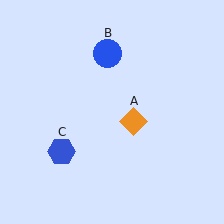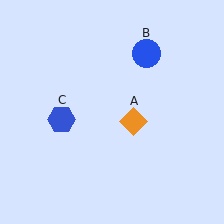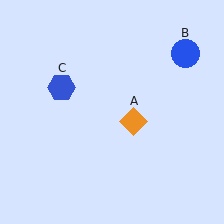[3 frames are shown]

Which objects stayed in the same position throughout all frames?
Orange diamond (object A) remained stationary.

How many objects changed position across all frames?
2 objects changed position: blue circle (object B), blue hexagon (object C).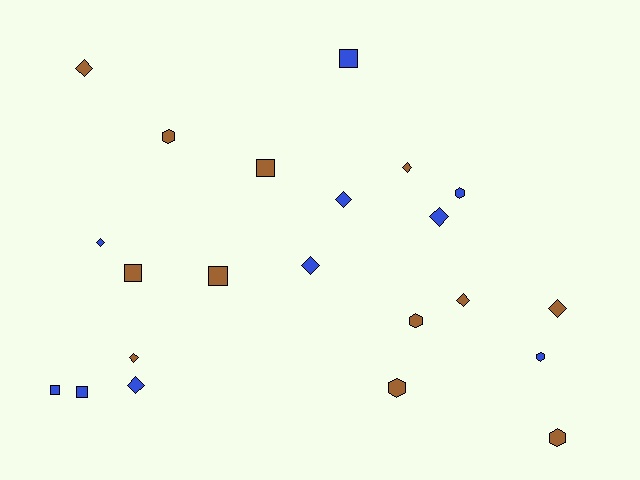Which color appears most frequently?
Brown, with 12 objects.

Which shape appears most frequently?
Diamond, with 10 objects.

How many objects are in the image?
There are 22 objects.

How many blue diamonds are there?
There are 5 blue diamonds.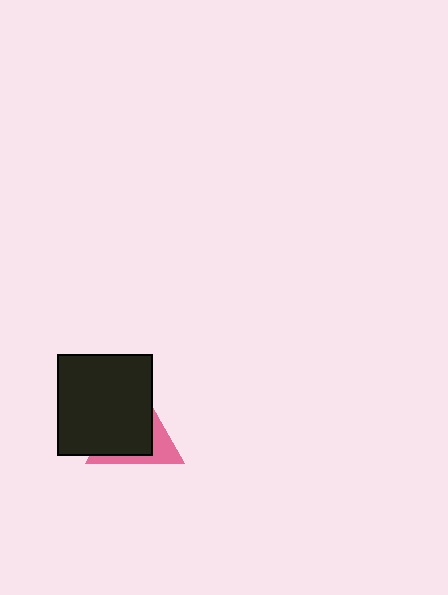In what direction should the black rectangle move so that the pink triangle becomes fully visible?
The black rectangle should move toward the upper-left. That is the shortest direction to clear the overlap and leave the pink triangle fully visible.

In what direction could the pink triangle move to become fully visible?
The pink triangle could move toward the lower-right. That would shift it out from behind the black rectangle entirely.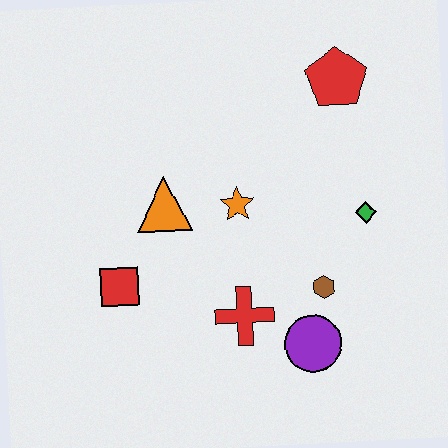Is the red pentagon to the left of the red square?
No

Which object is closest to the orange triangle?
The orange star is closest to the orange triangle.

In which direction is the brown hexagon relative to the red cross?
The brown hexagon is to the right of the red cross.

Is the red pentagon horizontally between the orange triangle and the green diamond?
Yes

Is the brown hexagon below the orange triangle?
Yes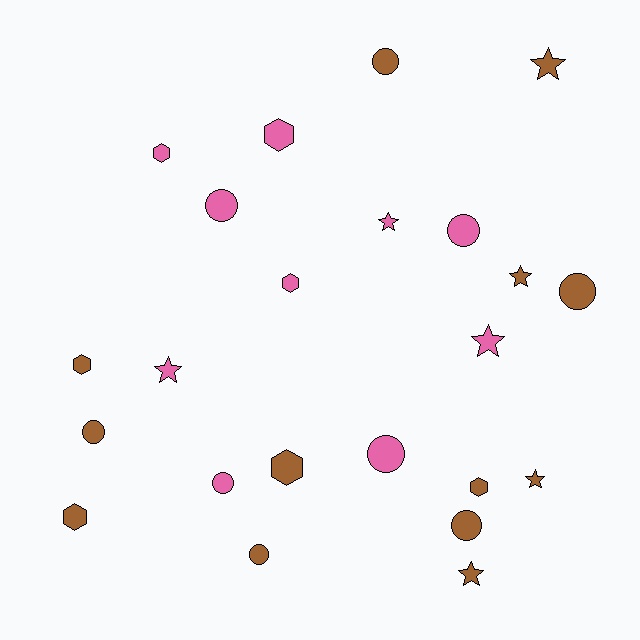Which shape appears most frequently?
Circle, with 9 objects.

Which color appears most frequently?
Brown, with 13 objects.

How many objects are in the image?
There are 23 objects.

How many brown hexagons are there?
There are 4 brown hexagons.